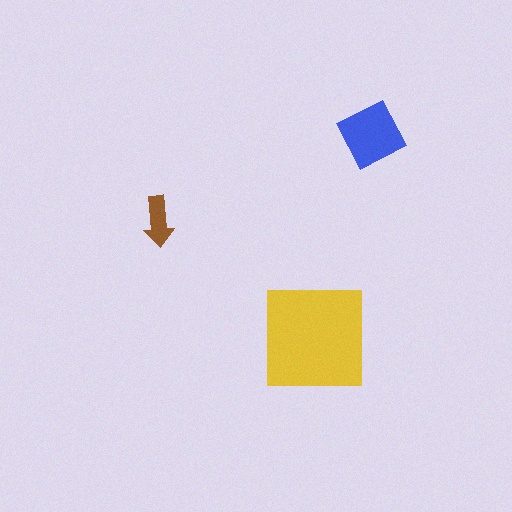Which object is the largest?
The yellow square.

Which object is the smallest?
The brown arrow.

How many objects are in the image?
There are 3 objects in the image.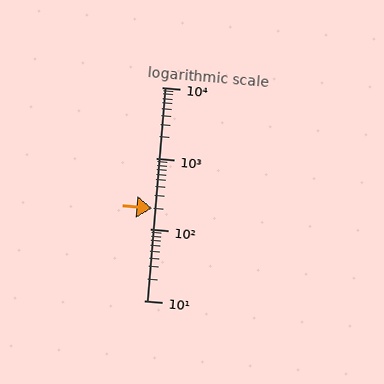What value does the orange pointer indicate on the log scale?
The pointer indicates approximately 200.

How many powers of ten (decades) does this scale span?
The scale spans 3 decades, from 10 to 10000.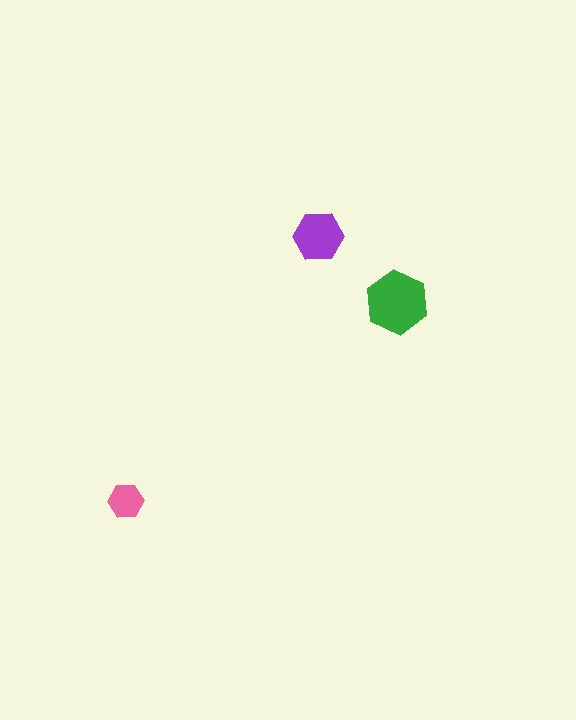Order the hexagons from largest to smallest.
the green one, the purple one, the pink one.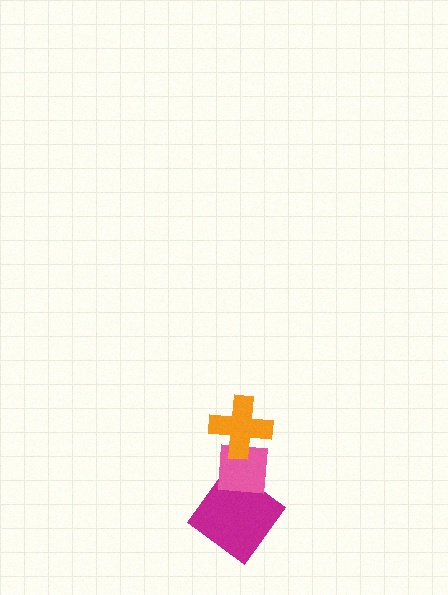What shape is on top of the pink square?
The orange cross is on top of the pink square.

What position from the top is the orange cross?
The orange cross is 1st from the top.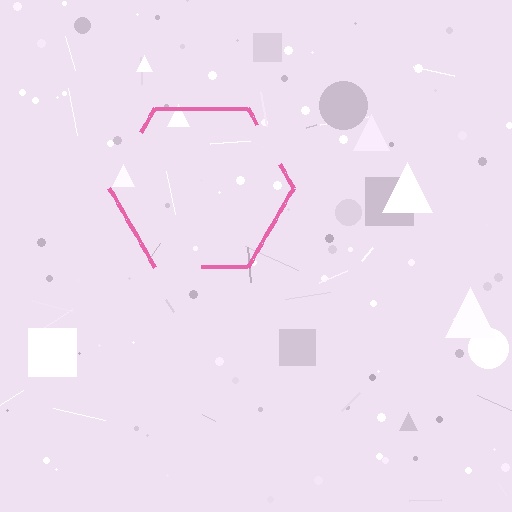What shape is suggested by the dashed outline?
The dashed outline suggests a hexagon.